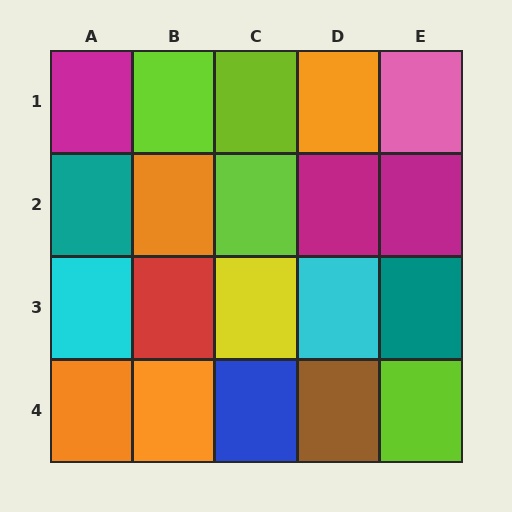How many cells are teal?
2 cells are teal.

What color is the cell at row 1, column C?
Lime.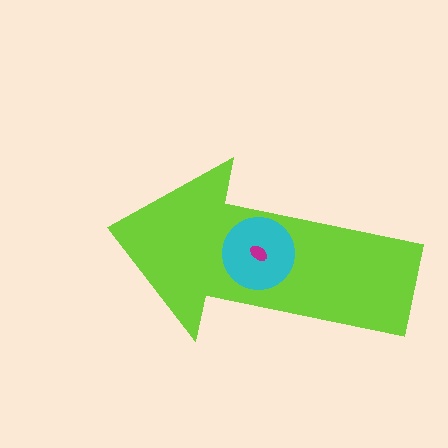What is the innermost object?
The magenta ellipse.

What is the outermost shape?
The lime arrow.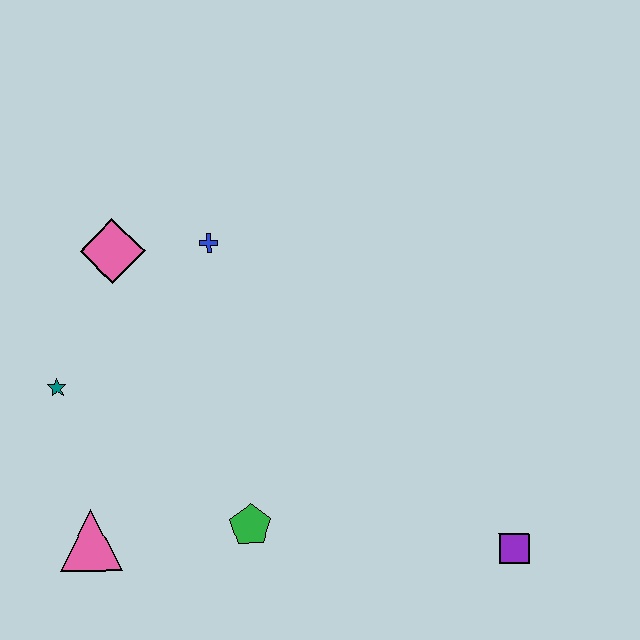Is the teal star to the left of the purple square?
Yes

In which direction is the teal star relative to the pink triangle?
The teal star is above the pink triangle.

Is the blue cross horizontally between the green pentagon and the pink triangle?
Yes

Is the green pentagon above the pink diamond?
No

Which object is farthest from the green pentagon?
The pink diamond is farthest from the green pentagon.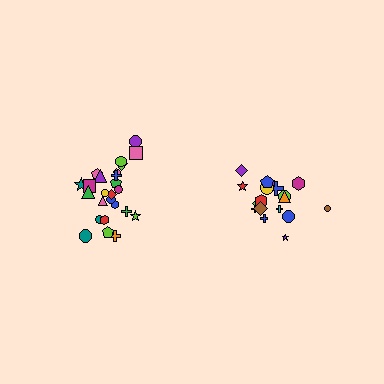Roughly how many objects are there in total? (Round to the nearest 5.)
Roughly 45 objects in total.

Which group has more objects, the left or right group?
The left group.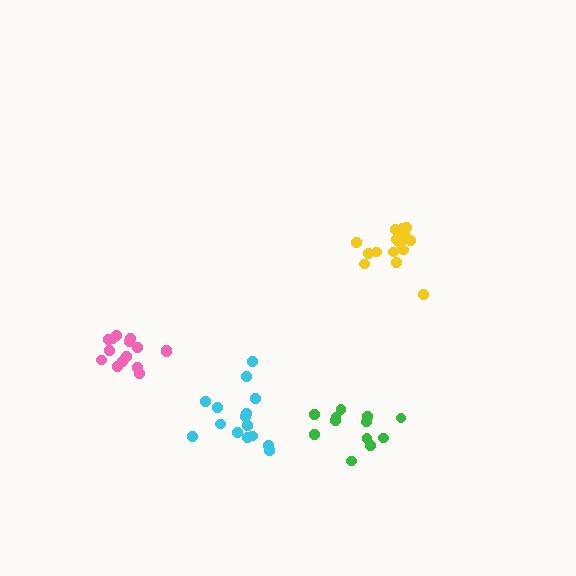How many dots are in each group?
Group 1: 12 dots, Group 2: 15 dots, Group 3: 16 dots, Group 4: 15 dots (58 total).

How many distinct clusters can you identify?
There are 4 distinct clusters.